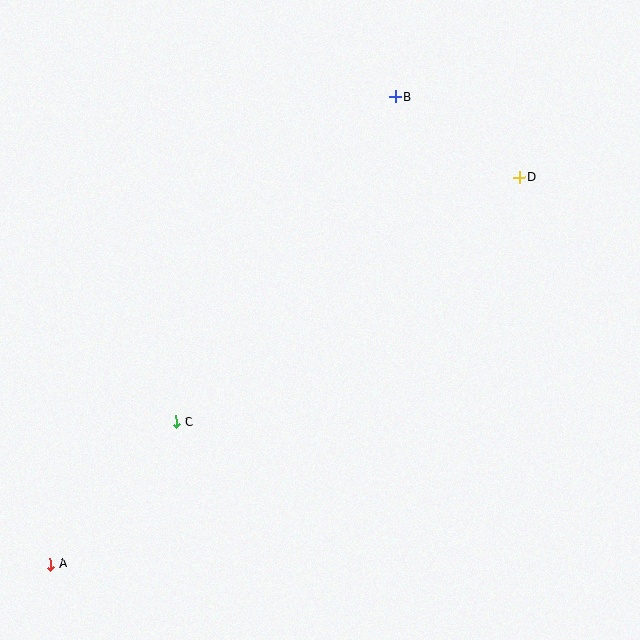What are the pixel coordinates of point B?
Point B is at (395, 97).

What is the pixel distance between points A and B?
The distance between A and B is 581 pixels.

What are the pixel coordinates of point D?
Point D is at (519, 178).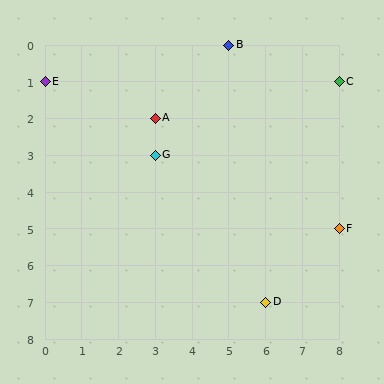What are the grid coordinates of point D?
Point D is at grid coordinates (6, 7).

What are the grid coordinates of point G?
Point G is at grid coordinates (3, 3).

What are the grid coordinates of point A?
Point A is at grid coordinates (3, 2).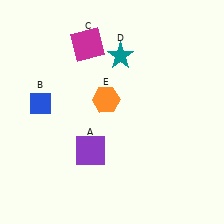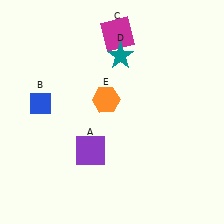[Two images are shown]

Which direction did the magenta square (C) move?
The magenta square (C) moved right.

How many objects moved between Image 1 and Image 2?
1 object moved between the two images.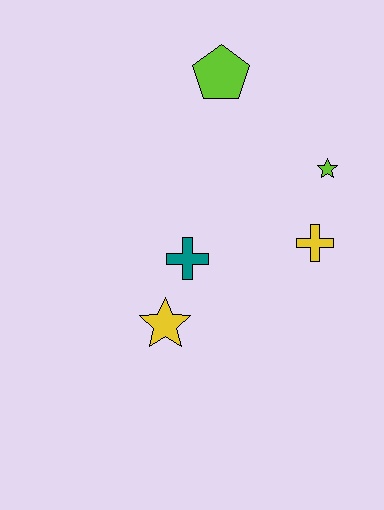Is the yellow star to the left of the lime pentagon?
Yes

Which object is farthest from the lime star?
The yellow star is farthest from the lime star.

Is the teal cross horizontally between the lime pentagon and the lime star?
No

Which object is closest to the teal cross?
The yellow star is closest to the teal cross.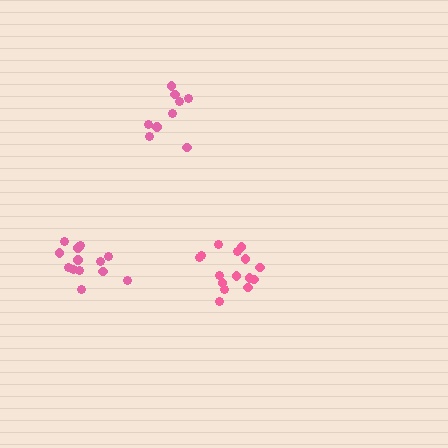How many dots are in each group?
Group 1: 9 dots, Group 2: 15 dots, Group 3: 13 dots (37 total).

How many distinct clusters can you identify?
There are 3 distinct clusters.